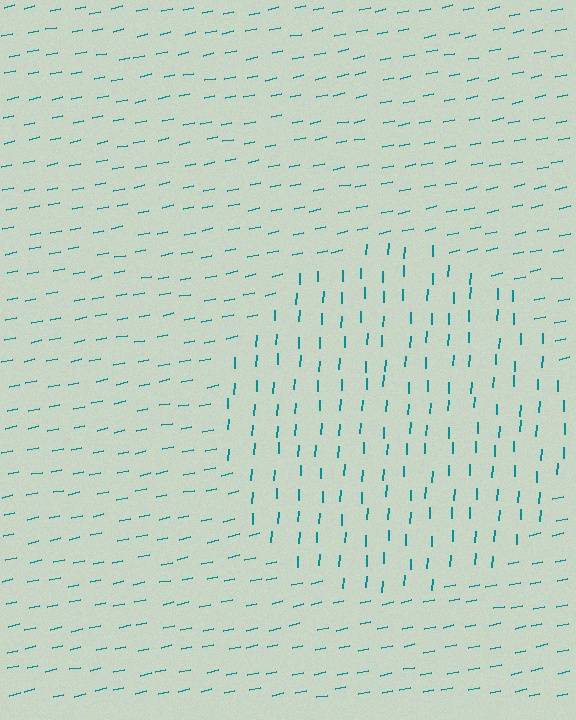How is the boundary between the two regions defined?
The boundary is defined purely by a change in line orientation (approximately 75 degrees difference). All lines are the same color and thickness.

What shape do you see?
I see a circle.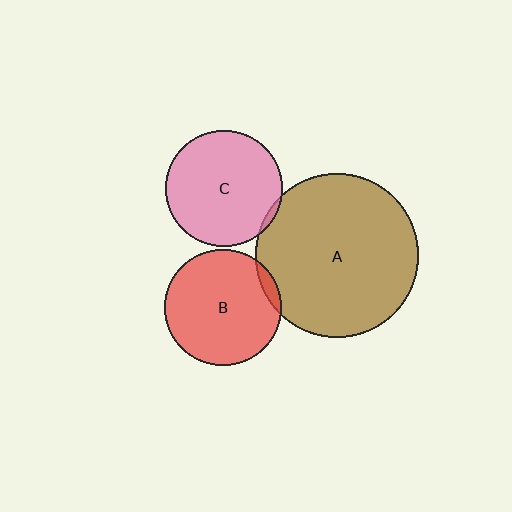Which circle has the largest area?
Circle A (brown).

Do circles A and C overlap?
Yes.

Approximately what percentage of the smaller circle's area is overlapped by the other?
Approximately 5%.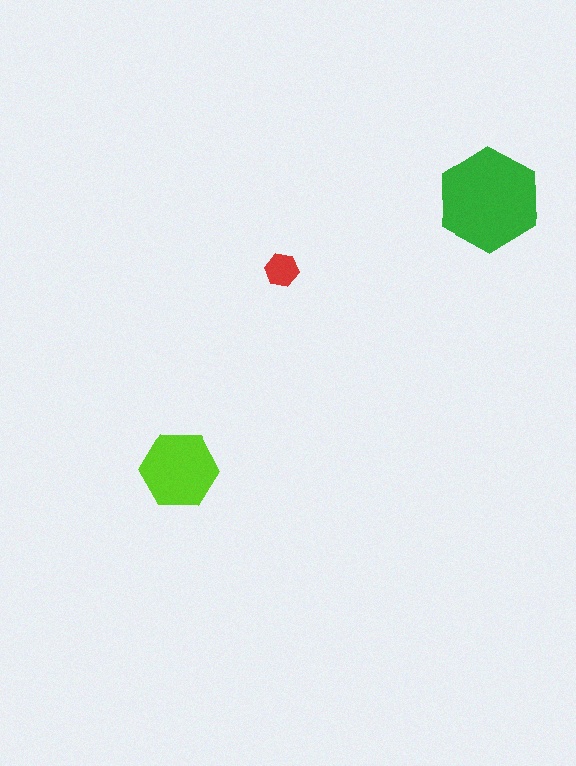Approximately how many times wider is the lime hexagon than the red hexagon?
About 2.5 times wider.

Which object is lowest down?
The lime hexagon is bottommost.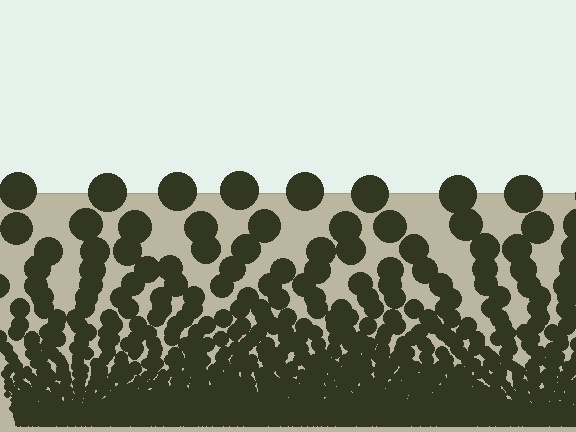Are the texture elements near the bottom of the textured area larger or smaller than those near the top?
Smaller. The gradient is inverted — elements near the bottom are smaller and denser.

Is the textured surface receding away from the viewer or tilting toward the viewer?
The surface appears to tilt toward the viewer. Texture elements get larger and sparser toward the top.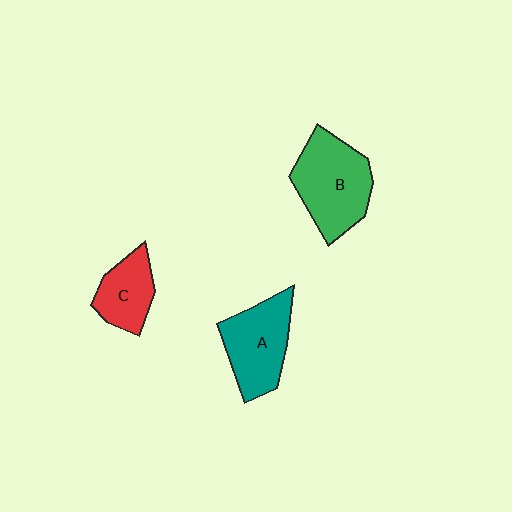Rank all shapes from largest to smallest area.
From largest to smallest: B (green), A (teal), C (red).